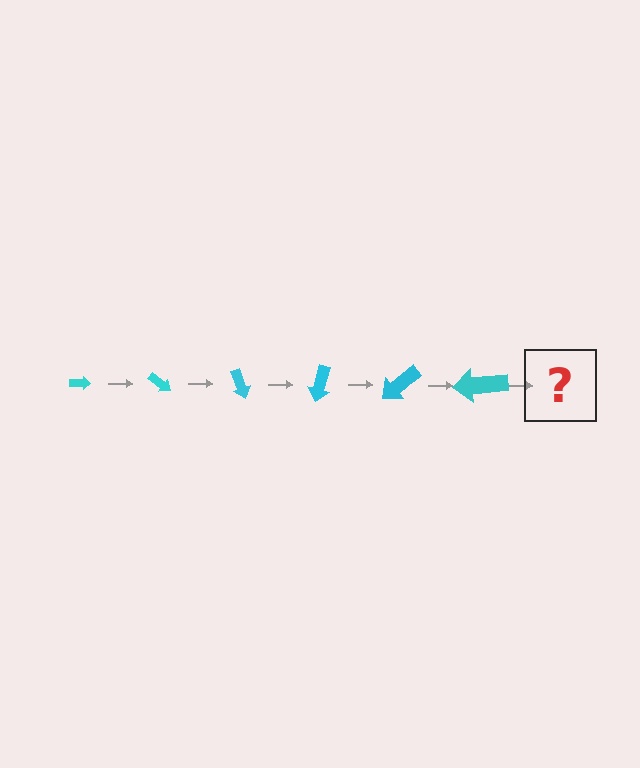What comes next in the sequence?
The next element should be an arrow, larger than the previous one and rotated 210 degrees from the start.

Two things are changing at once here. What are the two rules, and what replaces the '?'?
The two rules are that the arrow grows larger each step and it rotates 35 degrees each step. The '?' should be an arrow, larger than the previous one and rotated 210 degrees from the start.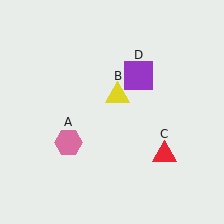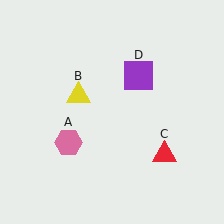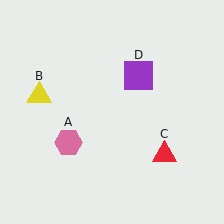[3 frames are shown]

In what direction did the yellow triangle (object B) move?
The yellow triangle (object B) moved left.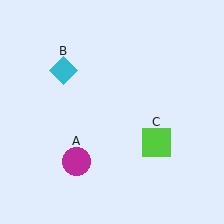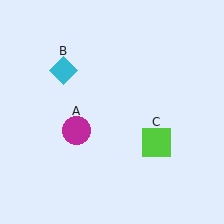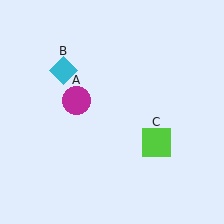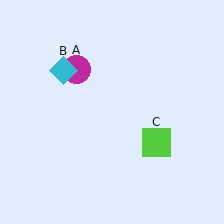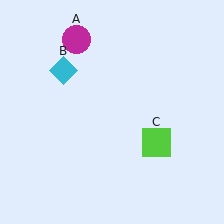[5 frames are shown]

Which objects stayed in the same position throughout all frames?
Cyan diamond (object B) and lime square (object C) remained stationary.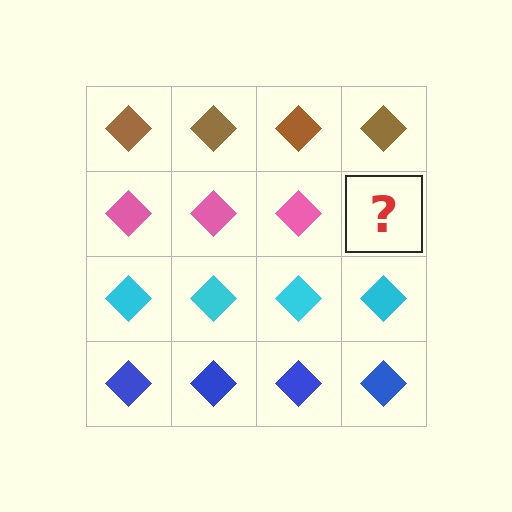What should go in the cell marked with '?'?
The missing cell should contain a pink diamond.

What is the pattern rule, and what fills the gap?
The rule is that each row has a consistent color. The gap should be filled with a pink diamond.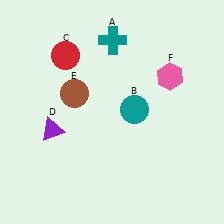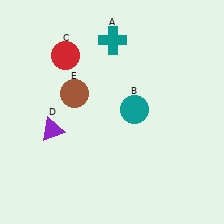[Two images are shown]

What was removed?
The pink hexagon (F) was removed in Image 2.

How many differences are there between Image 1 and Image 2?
There is 1 difference between the two images.